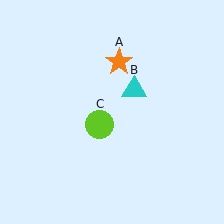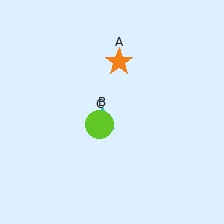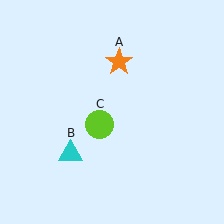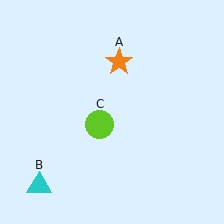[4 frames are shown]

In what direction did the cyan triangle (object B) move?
The cyan triangle (object B) moved down and to the left.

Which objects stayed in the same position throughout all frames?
Orange star (object A) and lime circle (object C) remained stationary.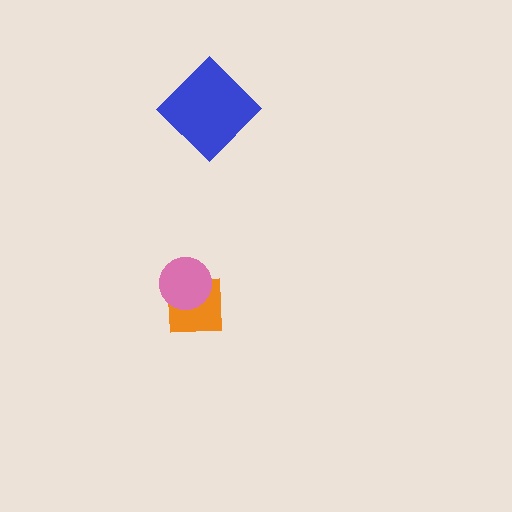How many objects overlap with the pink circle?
1 object overlaps with the pink circle.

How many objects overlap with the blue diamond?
0 objects overlap with the blue diamond.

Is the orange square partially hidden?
Yes, it is partially covered by another shape.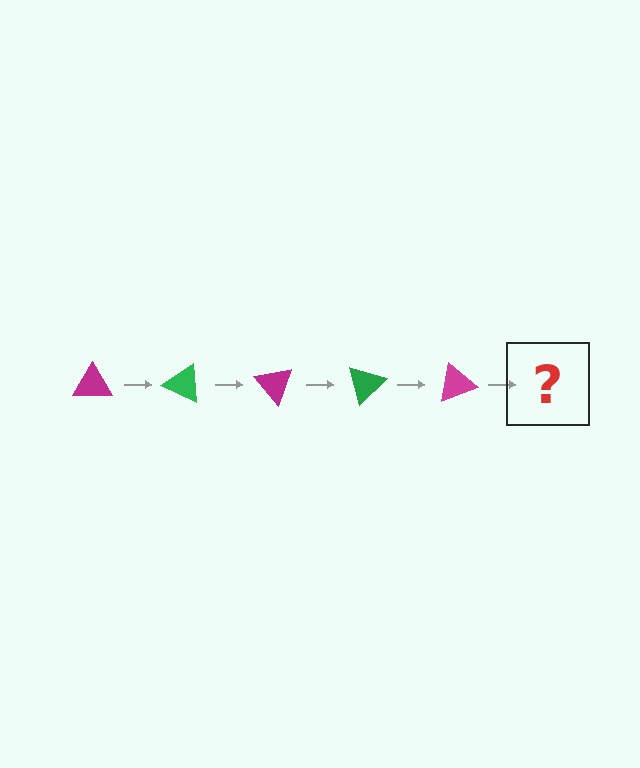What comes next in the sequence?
The next element should be a green triangle, rotated 125 degrees from the start.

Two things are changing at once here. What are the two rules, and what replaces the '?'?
The two rules are that it rotates 25 degrees each step and the color cycles through magenta and green. The '?' should be a green triangle, rotated 125 degrees from the start.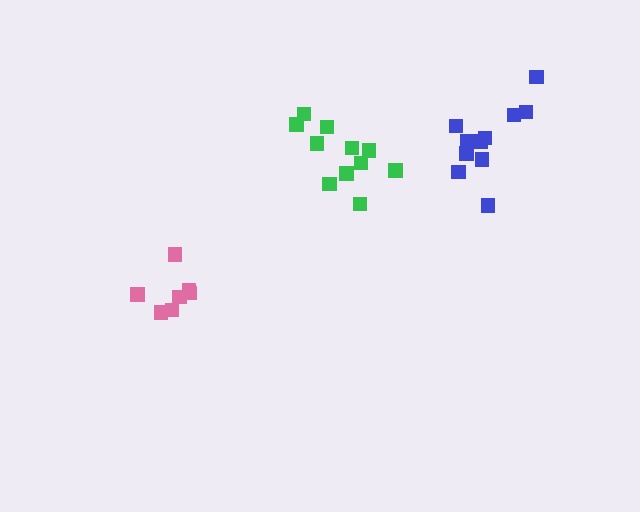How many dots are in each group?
Group 1: 11 dots, Group 2: 11 dots, Group 3: 7 dots (29 total).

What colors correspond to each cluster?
The clusters are colored: blue, green, pink.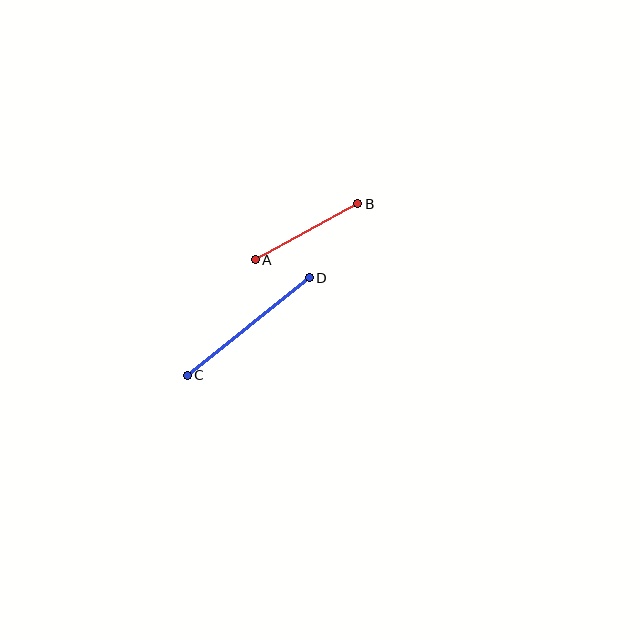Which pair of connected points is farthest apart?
Points C and D are farthest apart.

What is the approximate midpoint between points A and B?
The midpoint is at approximately (306, 232) pixels.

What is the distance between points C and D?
The distance is approximately 156 pixels.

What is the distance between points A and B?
The distance is approximately 117 pixels.